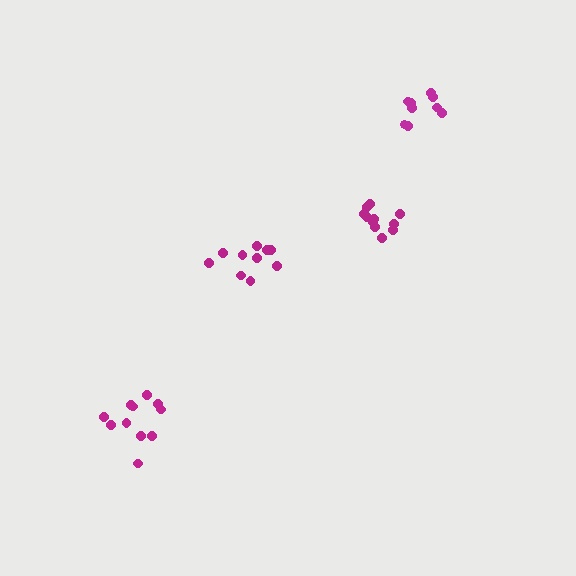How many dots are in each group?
Group 1: 11 dots, Group 2: 10 dots, Group 3: 10 dots, Group 4: 11 dots (42 total).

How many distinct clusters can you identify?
There are 4 distinct clusters.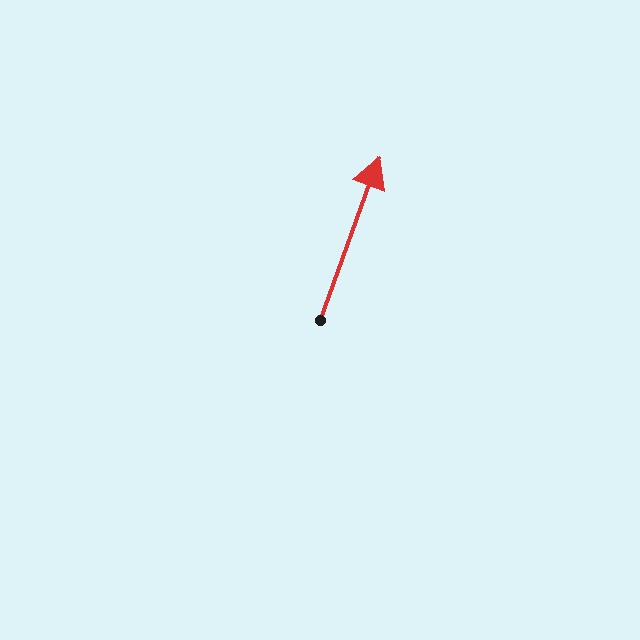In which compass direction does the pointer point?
North.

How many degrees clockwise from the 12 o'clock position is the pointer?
Approximately 20 degrees.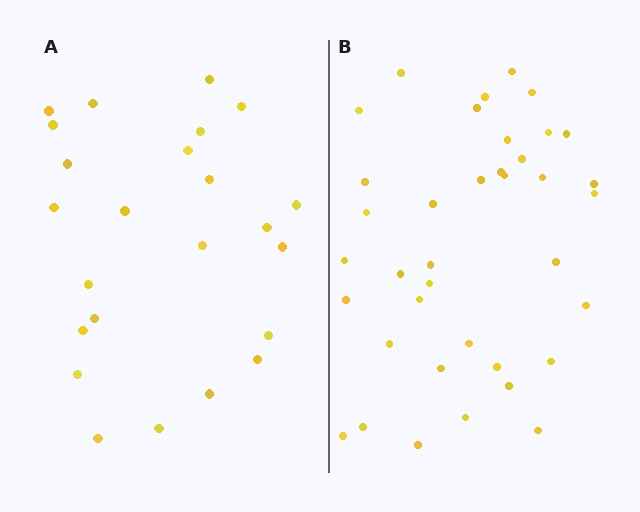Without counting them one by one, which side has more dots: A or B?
Region B (the right region) has more dots.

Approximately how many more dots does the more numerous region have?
Region B has approximately 15 more dots than region A.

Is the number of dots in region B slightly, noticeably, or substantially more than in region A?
Region B has substantially more. The ratio is roughly 1.6 to 1.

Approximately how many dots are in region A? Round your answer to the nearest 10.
About 20 dots. (The exact count is 24, which rounds to 20.)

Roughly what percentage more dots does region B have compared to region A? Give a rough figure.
About 60% more.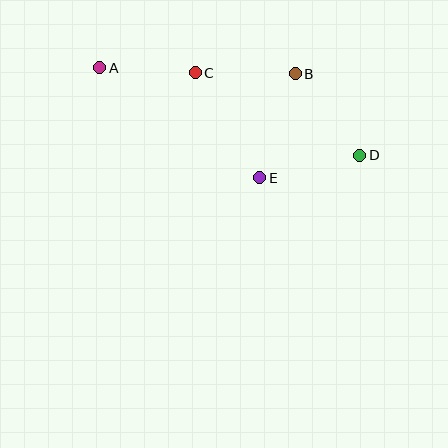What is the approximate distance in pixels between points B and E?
The distance between B and E is approximately 110 pixels.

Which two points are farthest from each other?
Points A and D are farthest from each other.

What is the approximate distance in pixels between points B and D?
The distance between B and D is approximately 104 pixels.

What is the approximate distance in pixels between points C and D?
The distance between C and D is approximately 184 pixels.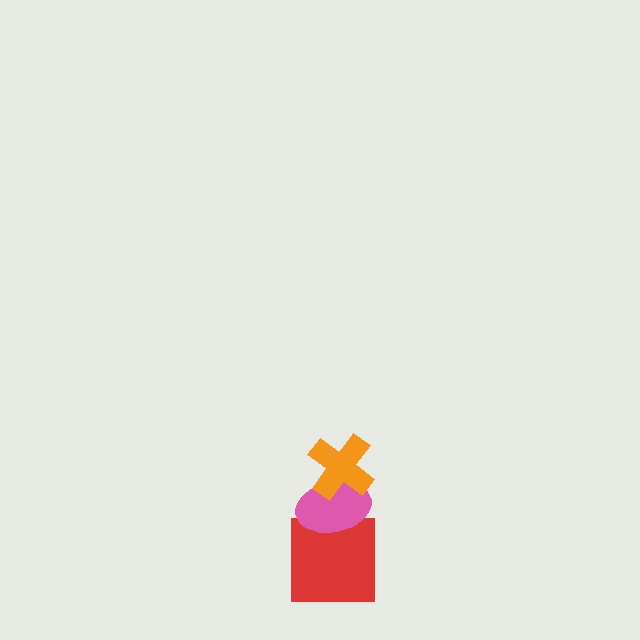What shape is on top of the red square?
The pink ellipse is on top of the red square.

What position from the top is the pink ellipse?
The pink ellipse is 2nd from the top.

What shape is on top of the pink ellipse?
The orange cross is on top of the pink ellipse.